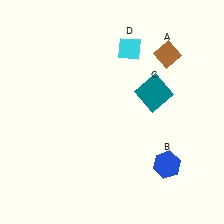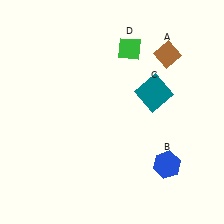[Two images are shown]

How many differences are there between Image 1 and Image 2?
There is 1 difference between the two images.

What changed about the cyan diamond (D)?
In Image 1, D is cyan. In Image 2, it changed to green.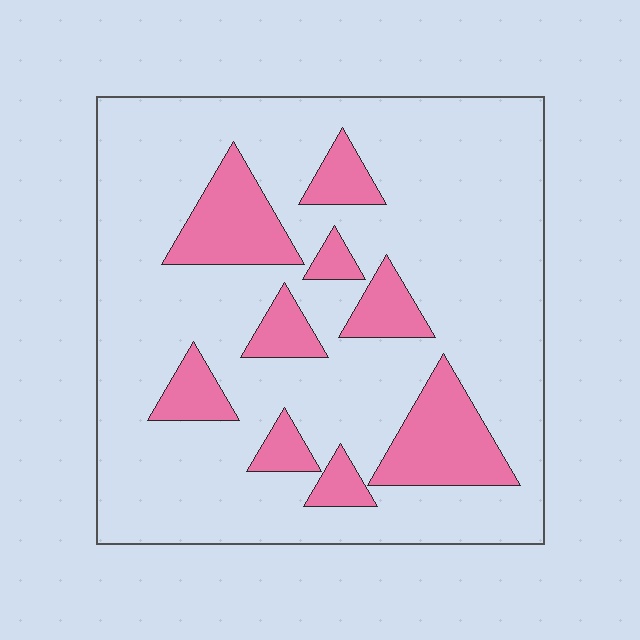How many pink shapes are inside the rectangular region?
9.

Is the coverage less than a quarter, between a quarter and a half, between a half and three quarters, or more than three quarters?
Less than a quarter.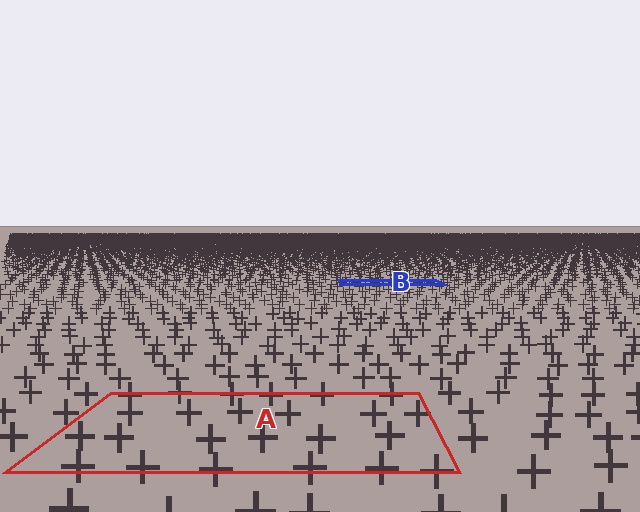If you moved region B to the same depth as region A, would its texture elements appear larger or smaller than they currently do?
They would appear larger. At a closer depth, the same texture elements are projected at a bigger on-screen size.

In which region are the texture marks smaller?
The texture marks are smaller in region B, because it is farther away.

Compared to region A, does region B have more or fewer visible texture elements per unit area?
Region B has more texture elements per unit area — they are packed more densely because it is farther away.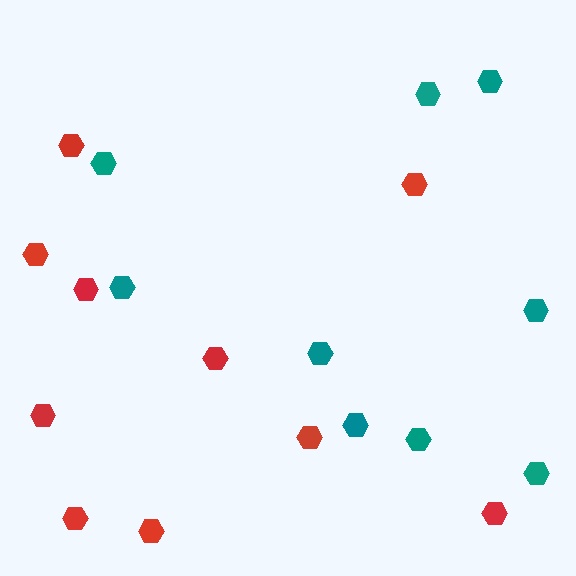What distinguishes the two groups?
There are 2 groups: one group of red hexagons (10) and one group of teal hexagons (9).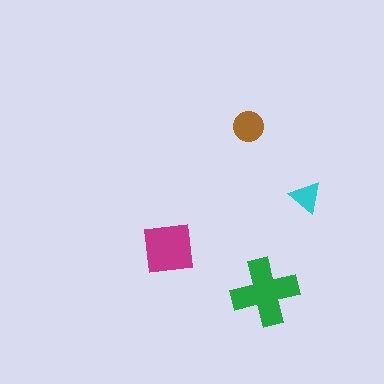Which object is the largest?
The green cross.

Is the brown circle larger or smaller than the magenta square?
Smaller.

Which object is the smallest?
The cyan triangle.